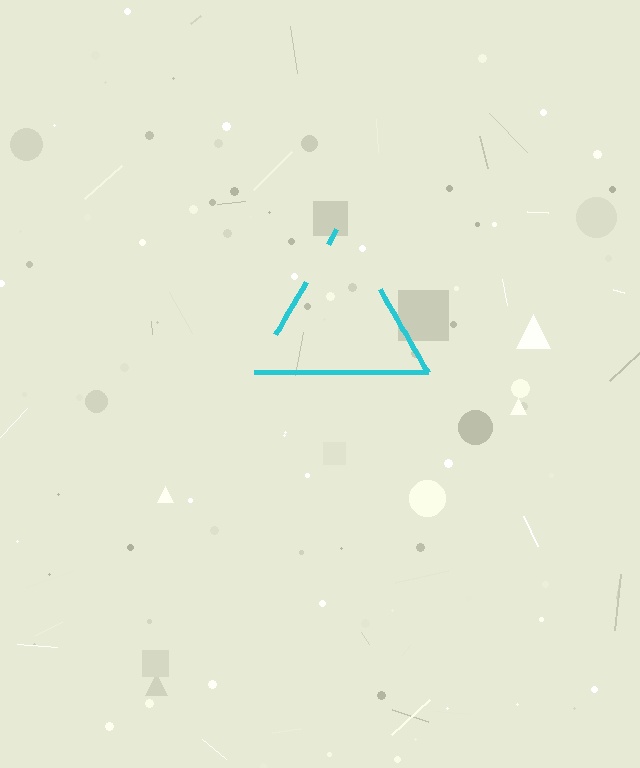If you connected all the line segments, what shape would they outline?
They would outline a triangle.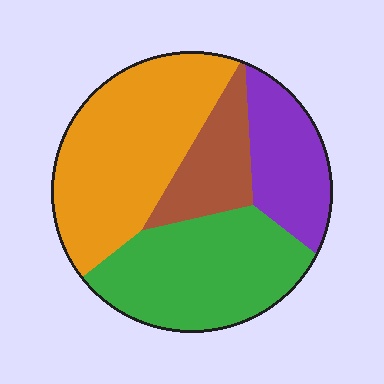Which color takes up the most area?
Orange, at roughly 35%.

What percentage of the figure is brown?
Brown takes up about one eighth (1/8) of the figure.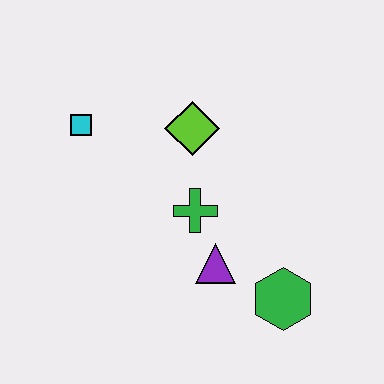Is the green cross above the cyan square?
No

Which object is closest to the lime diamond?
The green cross is closest to the lime diamond.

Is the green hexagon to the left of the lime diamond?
No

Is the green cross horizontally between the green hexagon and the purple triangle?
No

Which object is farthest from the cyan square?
The green hexagon is farthest from the cyan square.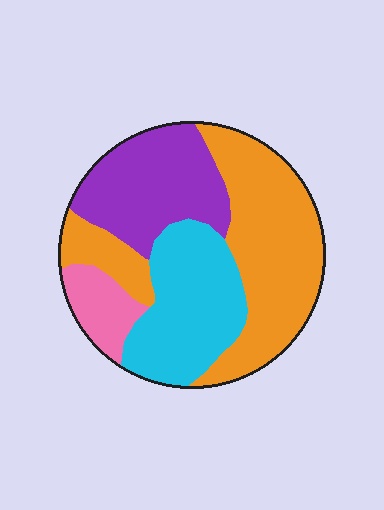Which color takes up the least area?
Pink, at roughly 10%.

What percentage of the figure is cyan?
Cyan covers 25% of the figure.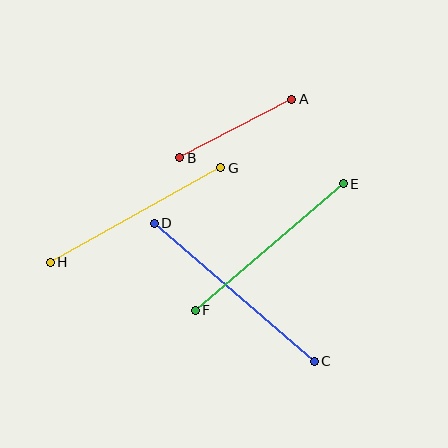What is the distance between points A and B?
The distance is approximately 126 pixels.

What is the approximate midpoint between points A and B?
The midpoint is at approximately (236, 129) pixels.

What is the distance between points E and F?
The distance is approximately 195 pixels.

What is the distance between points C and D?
The distance is approximately 211 pixels.